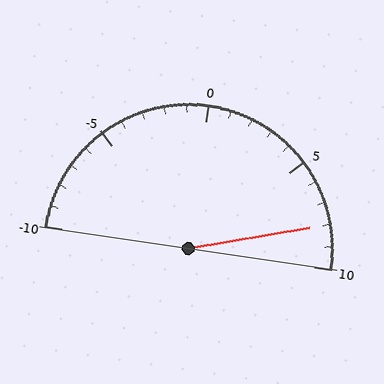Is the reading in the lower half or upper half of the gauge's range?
The reading is in the upper half of the range (-10 to 10).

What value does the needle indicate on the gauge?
The needle indicates approximately 8.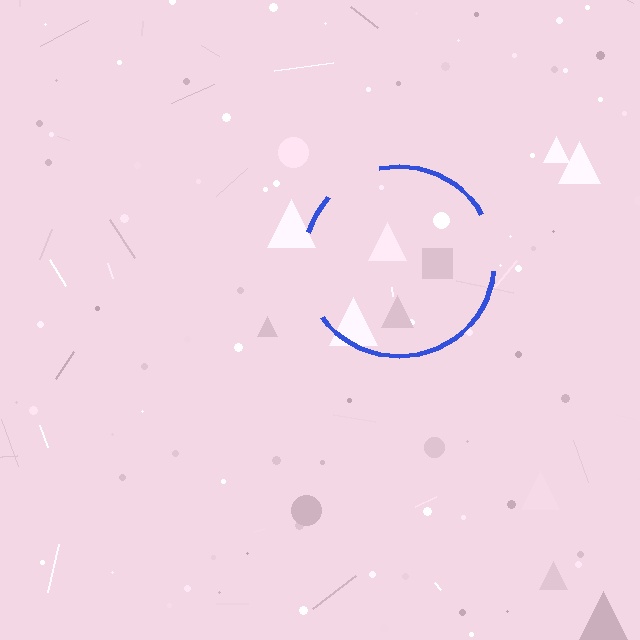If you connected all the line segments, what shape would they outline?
They would outline a circle.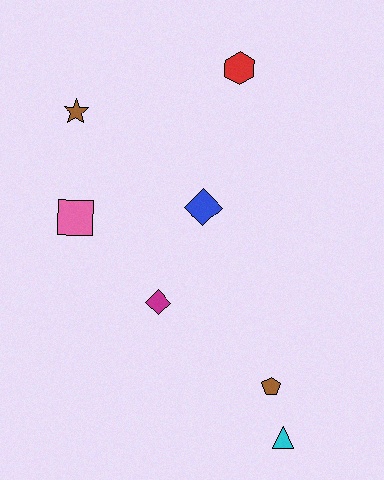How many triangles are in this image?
There is 1 triangle.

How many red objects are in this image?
There is 1 red object.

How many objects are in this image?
There are 7 objects.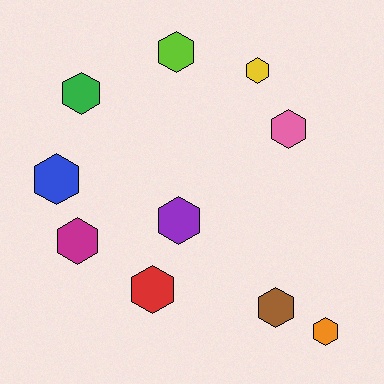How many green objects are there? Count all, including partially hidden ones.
There is 1 green object.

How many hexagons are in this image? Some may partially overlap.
There are 10 hexagons.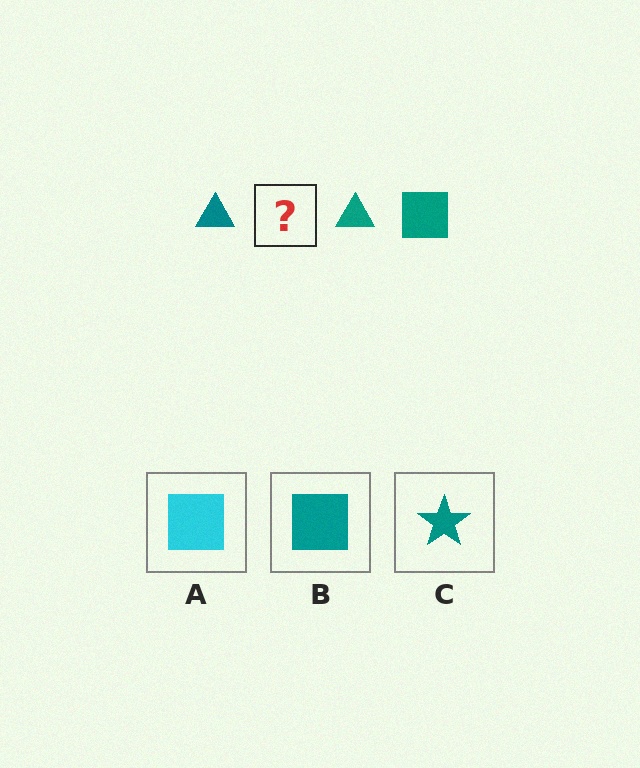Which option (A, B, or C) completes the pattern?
B.